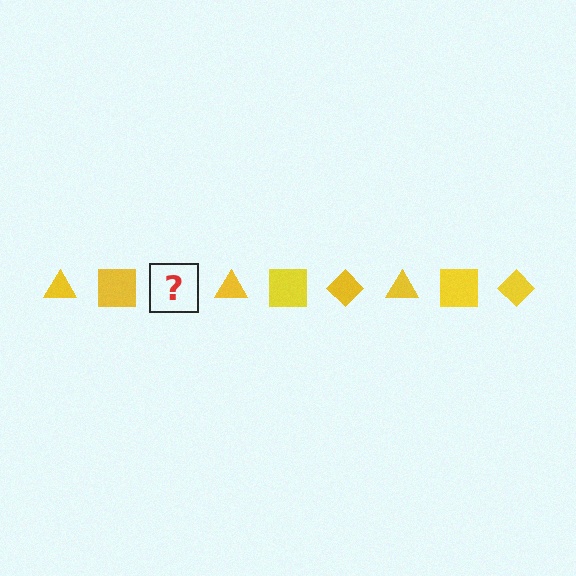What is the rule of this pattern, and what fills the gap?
The rule is that the pattern cycles through triangle, square, diamond shapes in yellow. The gap should be filled with a yellow diamond.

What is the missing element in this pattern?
The missing element is a yellow diamond.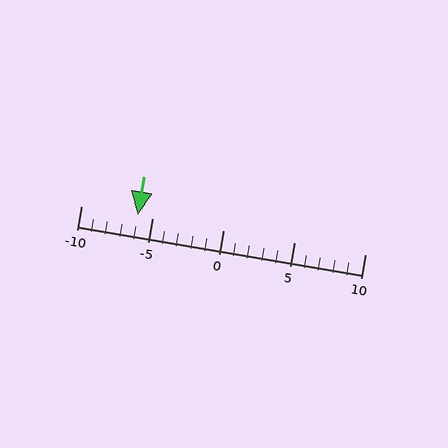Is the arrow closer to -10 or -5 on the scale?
The arrow is closer to -5.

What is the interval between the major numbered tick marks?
The major tick marks are spaced 5 units apart.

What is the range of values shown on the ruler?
The ruler shows values from -10 to 10.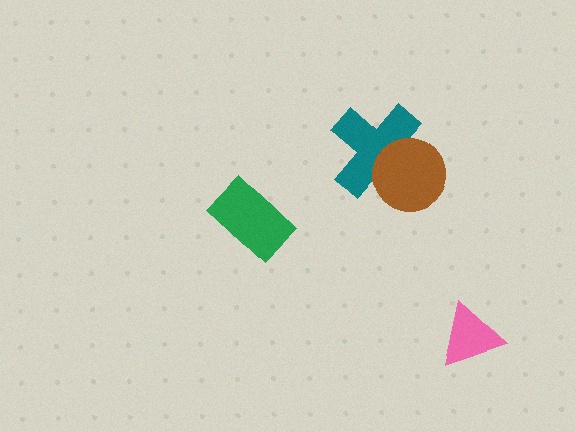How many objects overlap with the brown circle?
1 object overlaps with the brown circle.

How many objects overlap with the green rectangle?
0 objects overlap with the green rectangle.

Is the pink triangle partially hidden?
No, no other shape covers it.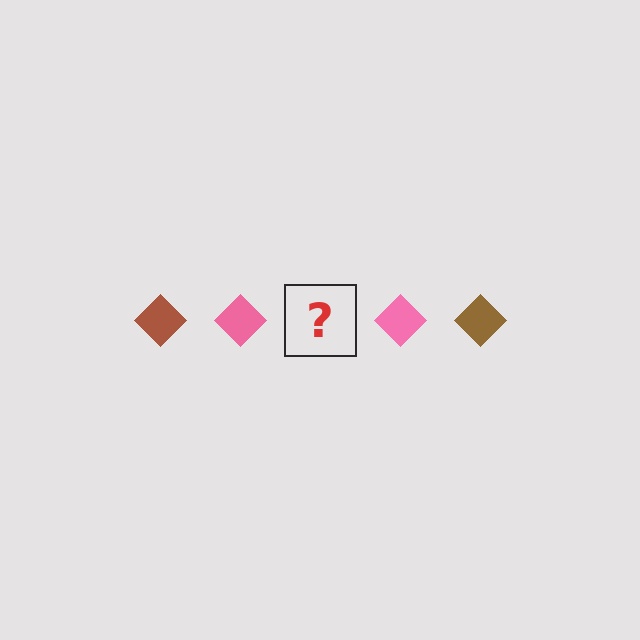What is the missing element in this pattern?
The missing element is a brown diamond.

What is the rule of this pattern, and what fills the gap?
The rule is that the pattern cycles through brown, pink diamonds. The gap should be filled with a brown diamond.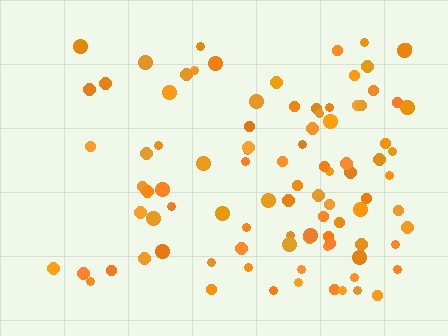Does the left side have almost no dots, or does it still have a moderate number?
Still a moderate number, just noticeably fewer than the right.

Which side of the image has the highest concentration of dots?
The right.